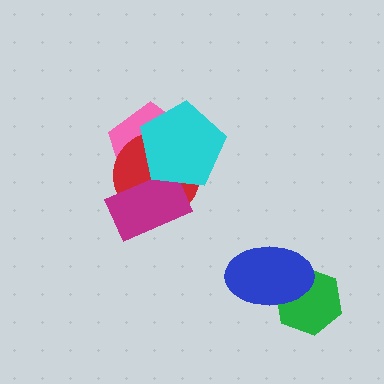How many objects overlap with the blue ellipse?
1 object overlaps with the blue ellipse.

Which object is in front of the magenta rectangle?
The cyan pentagon is in front of the magenta rectangle.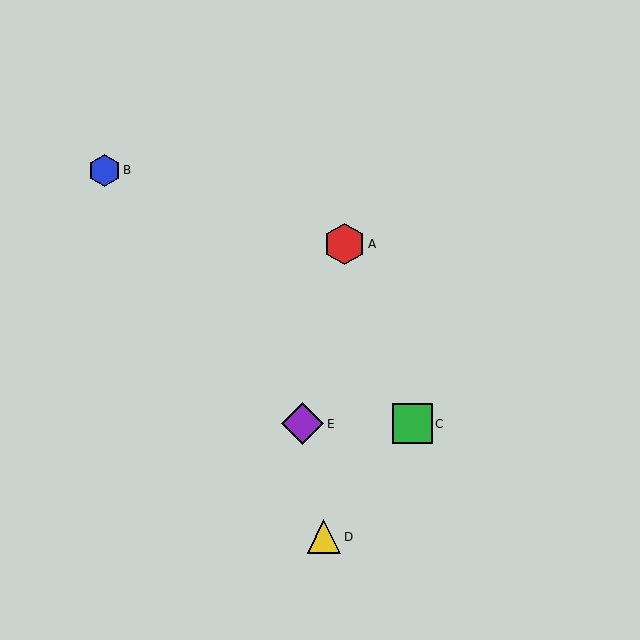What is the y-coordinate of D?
Object D is at y≈537.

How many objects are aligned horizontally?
2 objects (C, E) are aligned horizontally.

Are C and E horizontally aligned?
Yes, both are at y≈424.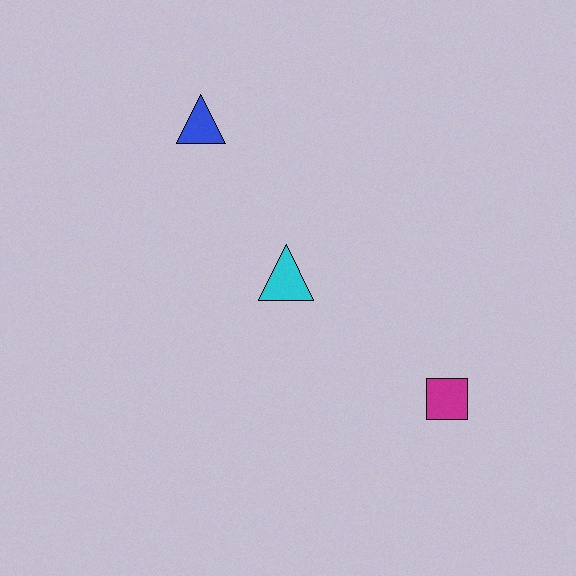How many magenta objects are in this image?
There is 1 magenta object.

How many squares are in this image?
There is 1 square.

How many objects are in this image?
There are 3 objects.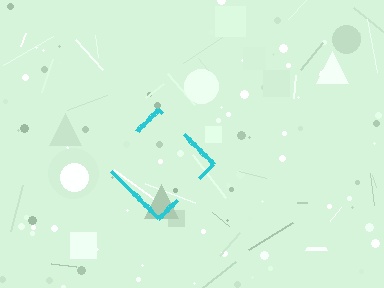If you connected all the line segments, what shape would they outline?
They would outline a diamond.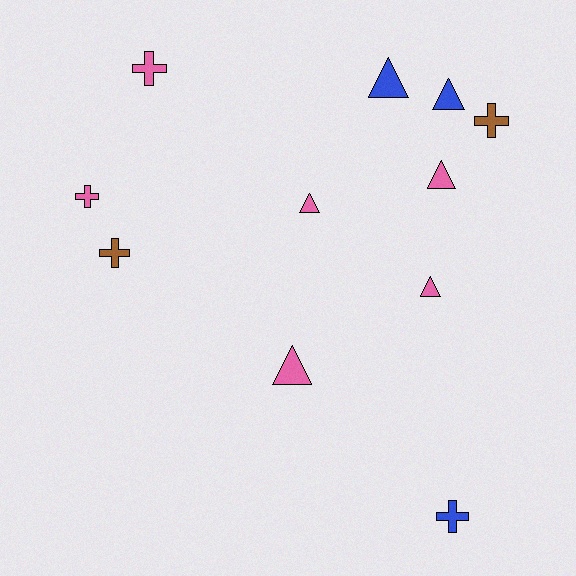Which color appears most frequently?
Pink, with 6 objects.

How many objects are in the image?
There are 11 objects.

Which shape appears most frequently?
Triangle, with 6 objects.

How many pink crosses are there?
There are 2 pink crosses.